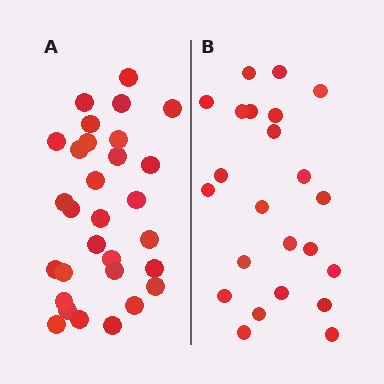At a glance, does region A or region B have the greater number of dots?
Region A (the left region) has more dots.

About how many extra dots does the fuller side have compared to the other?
Region A has roughly 8 or so more dots than region B.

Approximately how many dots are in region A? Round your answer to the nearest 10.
About 30 dots.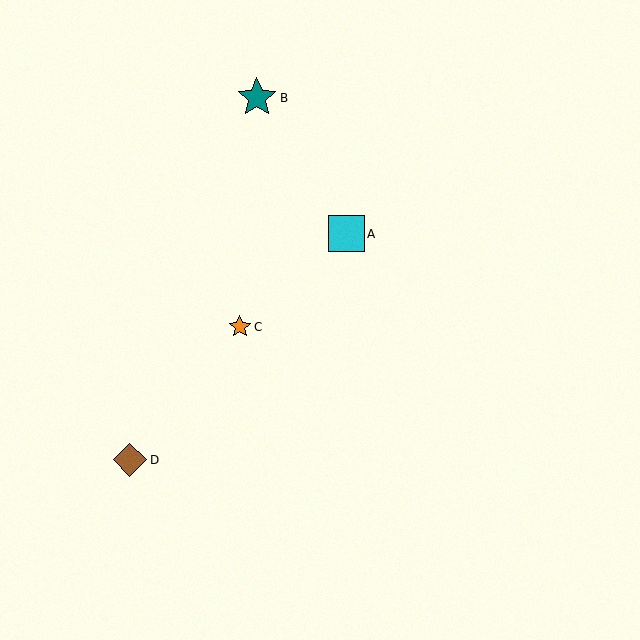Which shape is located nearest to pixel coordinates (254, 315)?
The orange star (labeled C) at (240, 327) is nearest to that location.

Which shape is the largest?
The teal star (labeled B) is the largest.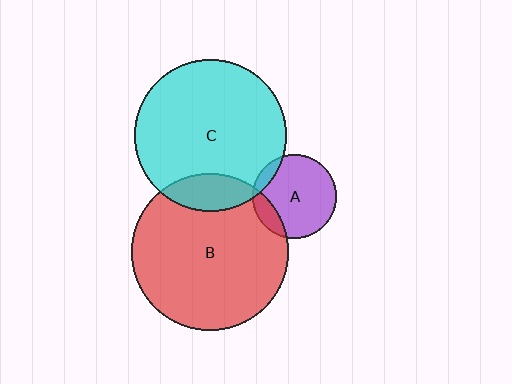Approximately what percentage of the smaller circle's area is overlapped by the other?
Approximately 15%.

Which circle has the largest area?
Circle B (red).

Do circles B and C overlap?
Yes.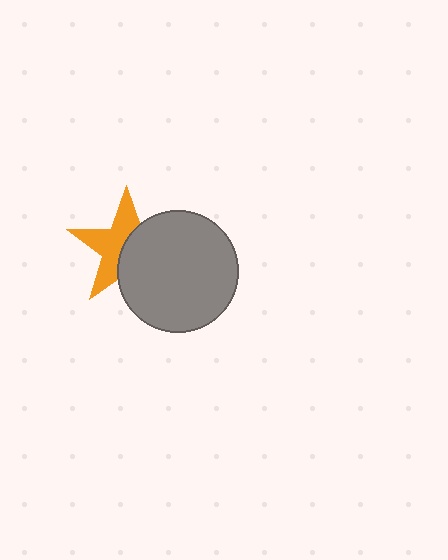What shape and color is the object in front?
The object in front is a gray circle.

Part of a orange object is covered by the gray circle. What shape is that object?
It is a star.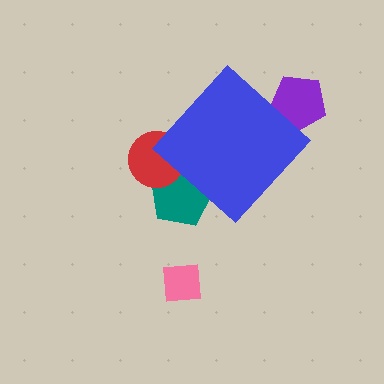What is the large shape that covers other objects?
A blue diamond.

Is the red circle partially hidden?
Yes, the red circle is partially hidden behind the blue diamond.